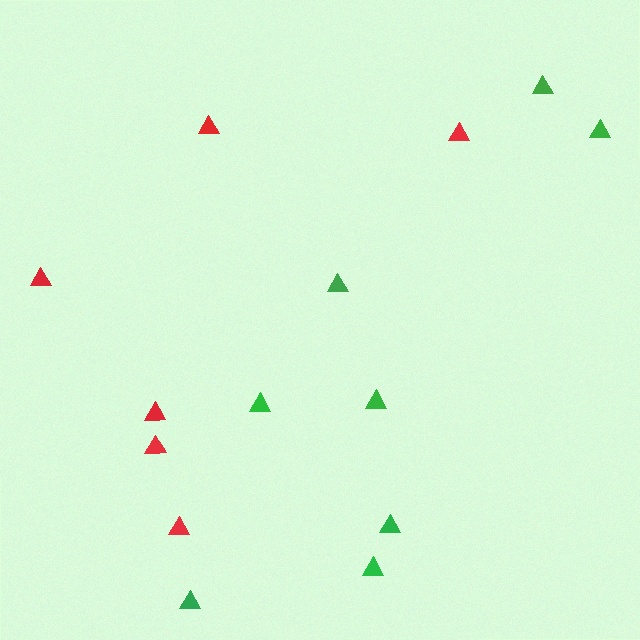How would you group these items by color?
There are 2 groups: one group of green triangles (8) and one group of red triangles (6).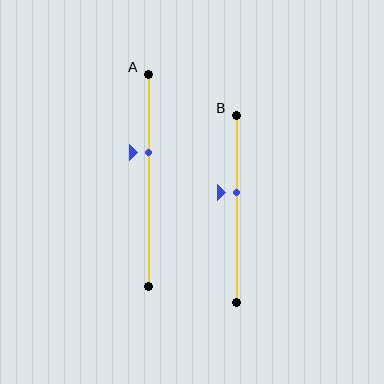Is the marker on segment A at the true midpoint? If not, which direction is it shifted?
No, the marker on segment A is shifted upward by about 13% of the segment length.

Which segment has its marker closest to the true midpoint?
Segment B has its marker closest to the true midpoint.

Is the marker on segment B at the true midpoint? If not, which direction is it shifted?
No, the marker on segment B is shifted upward by about 9% of the segment length.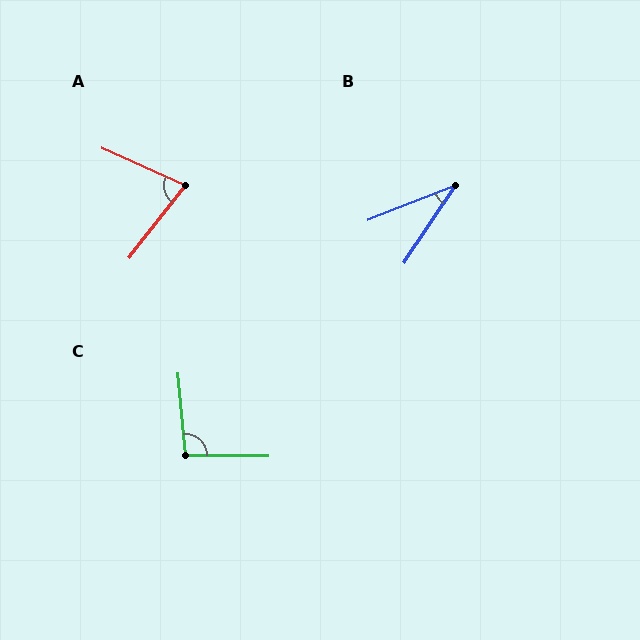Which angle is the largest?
C, at approximately 95 degrees.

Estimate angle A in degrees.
Approximately 76 degrees.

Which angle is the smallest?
B, at approximately 35 degrees.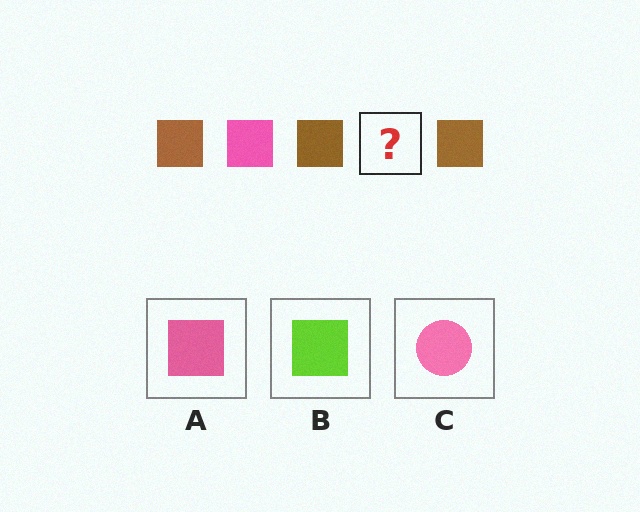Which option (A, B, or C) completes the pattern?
A.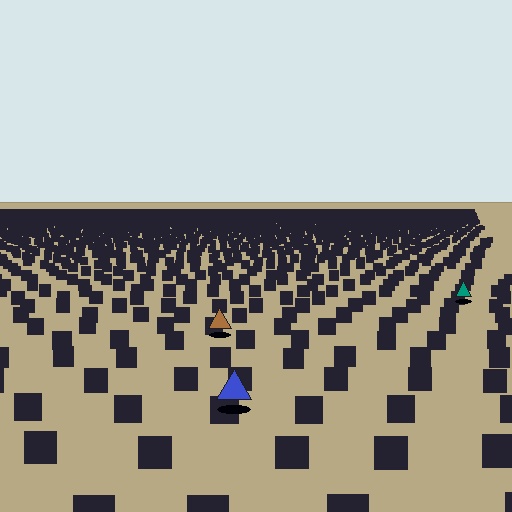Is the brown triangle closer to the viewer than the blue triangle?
No. The blue triangle is closer — you can tell from the texture gradient: the ground texture is coarser near it.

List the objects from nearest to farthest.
From nearest to farthest: the blue triangle, the brown triangle, the teal triangle.